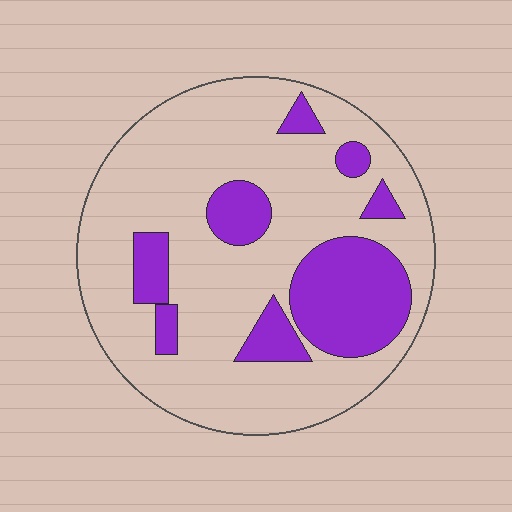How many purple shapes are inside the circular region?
8.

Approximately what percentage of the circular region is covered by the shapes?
Approximately 25%.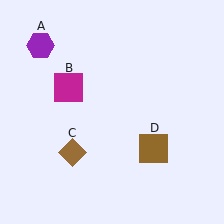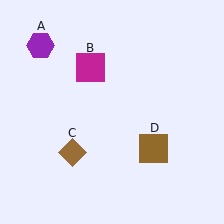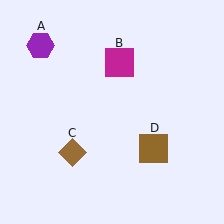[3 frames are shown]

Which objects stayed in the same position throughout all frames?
Purple hexagon (object A) and brown diamond (object C) and brown square (object D) remained stationary.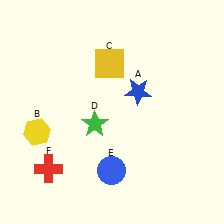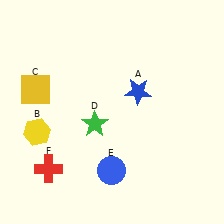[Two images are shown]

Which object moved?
The yellow square (C) moved left.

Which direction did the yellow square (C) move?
The yellow square (C) moved left.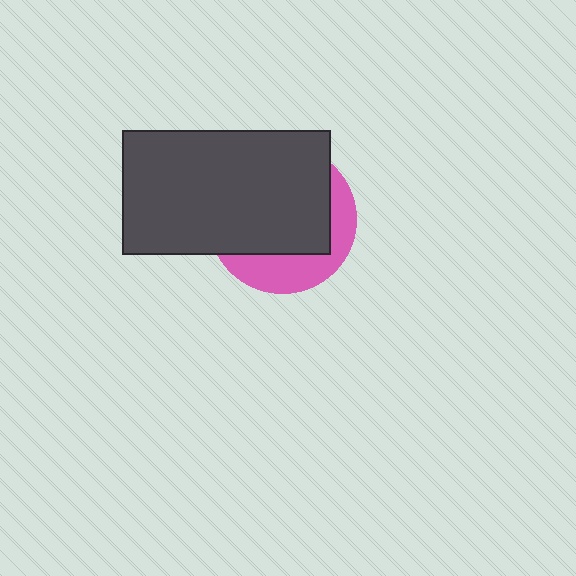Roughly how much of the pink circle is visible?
A small part of it is visible (roughly 31%).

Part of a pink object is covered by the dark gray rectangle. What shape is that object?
It is a circle.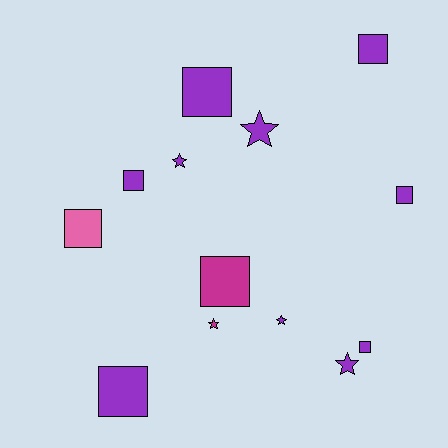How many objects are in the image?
There are 13 objects.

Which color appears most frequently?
Purple, with 10 objects.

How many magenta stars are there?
There is 1 magenta star.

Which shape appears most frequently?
Square, with 8 objects.